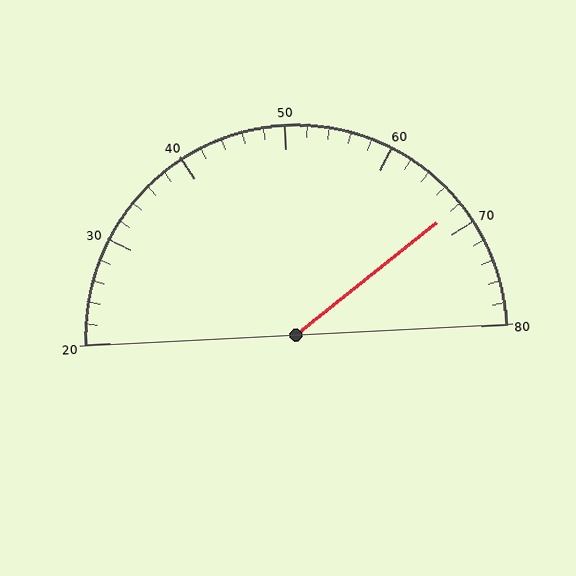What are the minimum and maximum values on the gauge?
The gauge ranges from 20 to 80.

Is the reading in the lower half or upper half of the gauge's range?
The reading is in the upper half of the range (20 to 80).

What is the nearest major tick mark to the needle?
The nearest major tick mark is 70.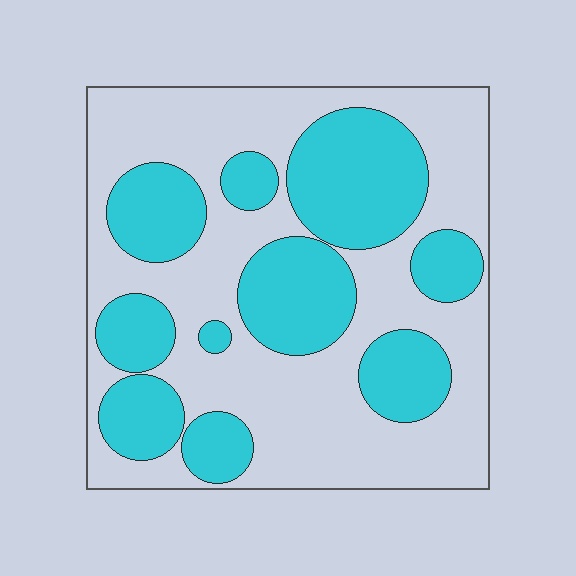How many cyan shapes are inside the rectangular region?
10.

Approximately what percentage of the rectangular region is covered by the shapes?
Approximately 40%.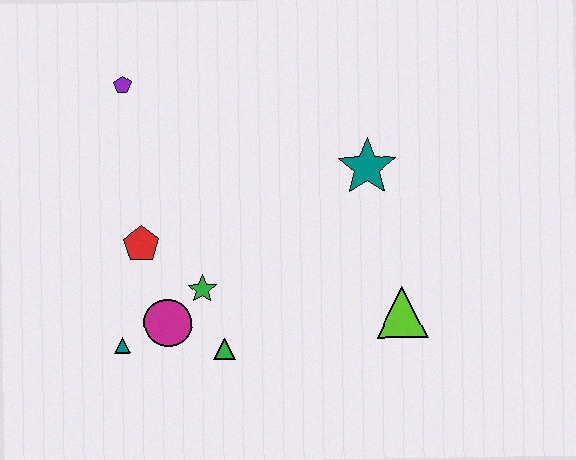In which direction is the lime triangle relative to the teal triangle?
The lime triangle is to the right of the teal triangle.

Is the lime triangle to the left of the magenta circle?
No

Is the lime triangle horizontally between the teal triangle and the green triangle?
No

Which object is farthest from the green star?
The purple pentagon is farthest from the green star.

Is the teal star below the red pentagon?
No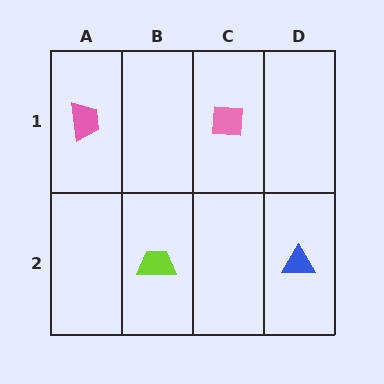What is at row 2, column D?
A blue triangle.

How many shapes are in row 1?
2 shapes.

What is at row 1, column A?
A pink trapezoid.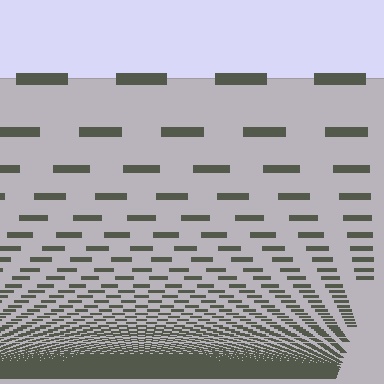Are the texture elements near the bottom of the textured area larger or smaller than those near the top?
Smaller. The gradient is inverted — elements near the bottom are smaller and denser.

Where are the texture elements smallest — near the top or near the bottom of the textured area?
Near the bottom.